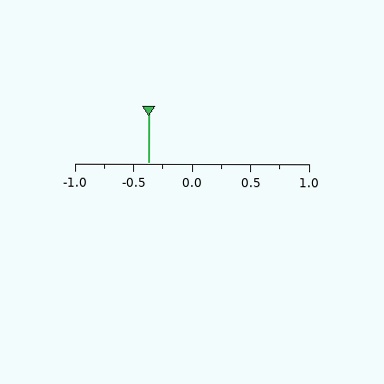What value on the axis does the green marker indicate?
The marker indicates approximately -0.38.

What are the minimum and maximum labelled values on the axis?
The axis runs from -1.0 to 1.0.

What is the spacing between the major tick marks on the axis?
The major ticks are spaced 0.5 apart.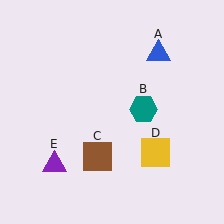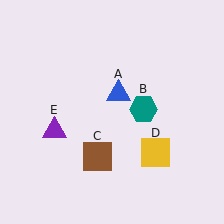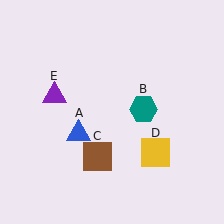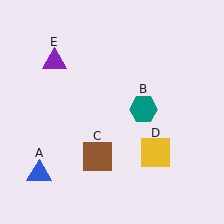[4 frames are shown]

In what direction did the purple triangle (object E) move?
The purple triangle (object E) moved up.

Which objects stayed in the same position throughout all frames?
Teal hexagon (object B) and brown square (object C) and yellow square (object D) remained stationary.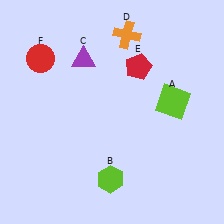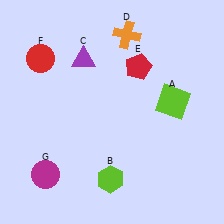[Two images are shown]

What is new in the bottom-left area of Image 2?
A magenta circle (G) was added in the bottom-left area of Image 2.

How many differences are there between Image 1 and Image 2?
There is 1 difference between the two images.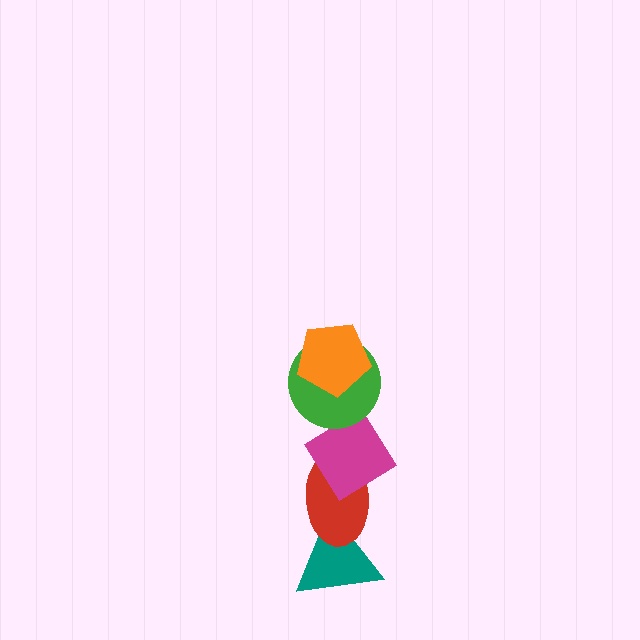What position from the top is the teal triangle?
The teal triangle is 5th from the top.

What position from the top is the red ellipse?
The red ellipse is 4th from the top.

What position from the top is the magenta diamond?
The magenta diamond is 3rd from the top.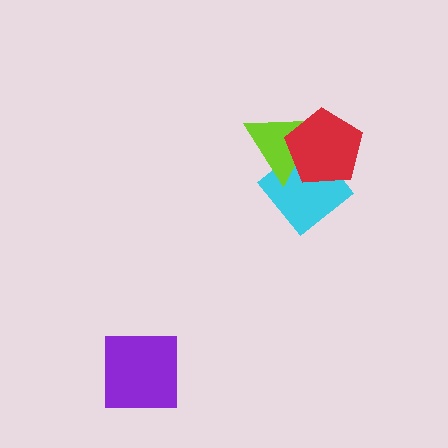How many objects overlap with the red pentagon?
2 objects overlap with the red pentagon.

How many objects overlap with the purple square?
0 objects overlap with the purple square.